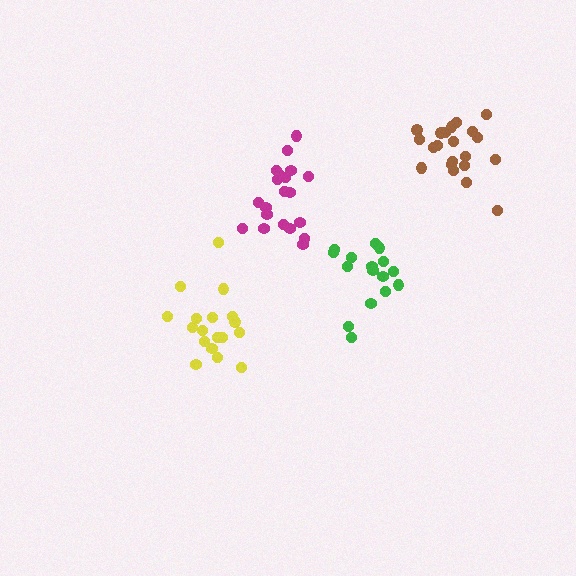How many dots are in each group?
Group 1: 18 dots, Group 2: 20 dots, Group 3: 21 dots, Group 4: 16 dots (75 total).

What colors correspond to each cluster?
The clusters are colored: yellow, magenta, brown, green.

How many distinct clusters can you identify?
There are 4 distinct clusters.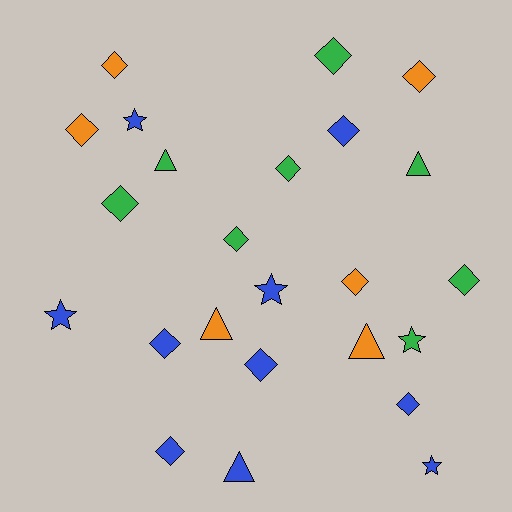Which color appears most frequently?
Blue, with 10 objects.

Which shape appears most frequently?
Diamond, with 14 objects.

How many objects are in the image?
There are 24 objects.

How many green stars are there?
There is 1 green star.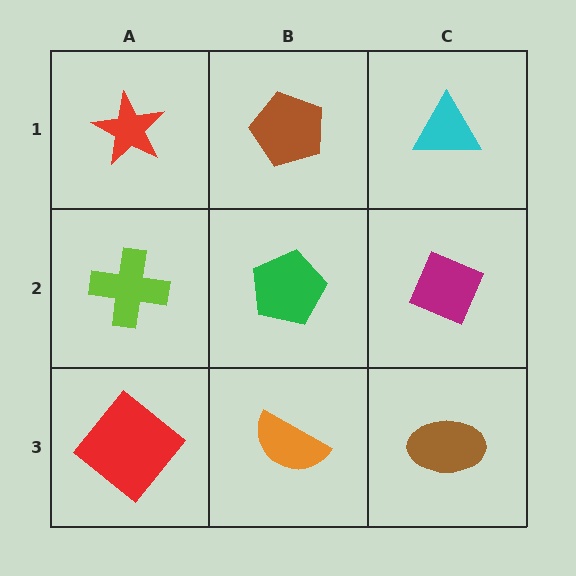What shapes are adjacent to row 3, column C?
A magenta diamond (row 2, column C), an orange semicircle (row 3, column B).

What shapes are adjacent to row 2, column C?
A cyan triangle (row 1, column C), a brown ellipse (row 3, column C), a green pentagon (row 2, column B).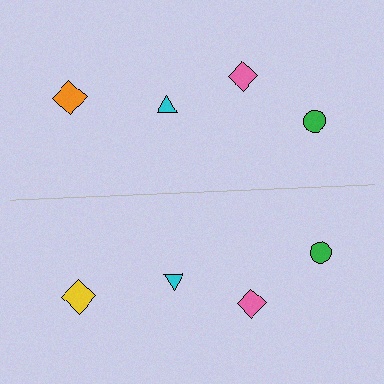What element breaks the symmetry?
The yellow diamond on the bottom side breaks the symmetry — its mirror counterpart is orange.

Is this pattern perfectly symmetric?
No, the pattern is not perfectly symmetric. The yellow diamond on the bottom side breaks the symmetry — its mirror counterpart is orange.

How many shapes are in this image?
There are 8 shapes in this image.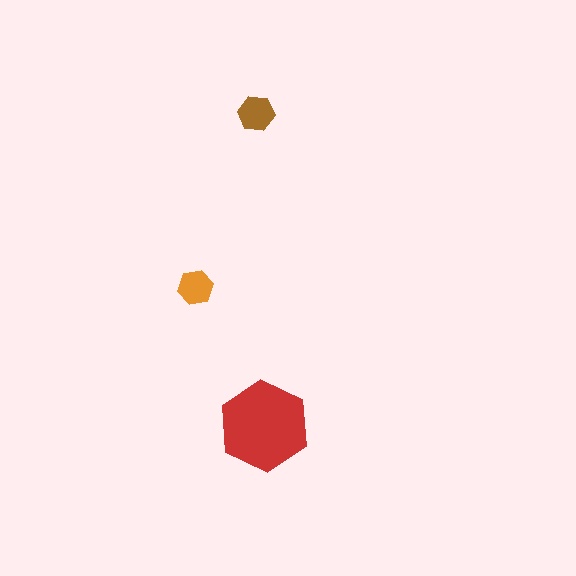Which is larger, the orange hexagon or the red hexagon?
The red one.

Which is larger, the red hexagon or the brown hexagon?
The red one.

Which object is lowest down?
The red hexagon is bottommost.